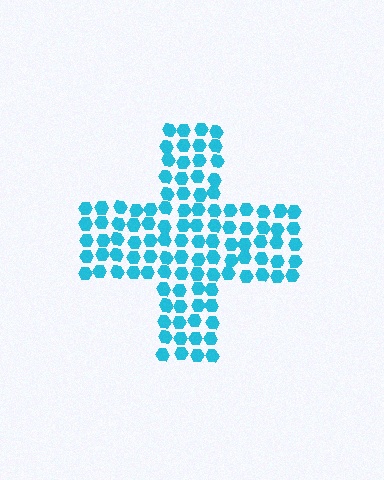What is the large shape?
The large shape is a cross.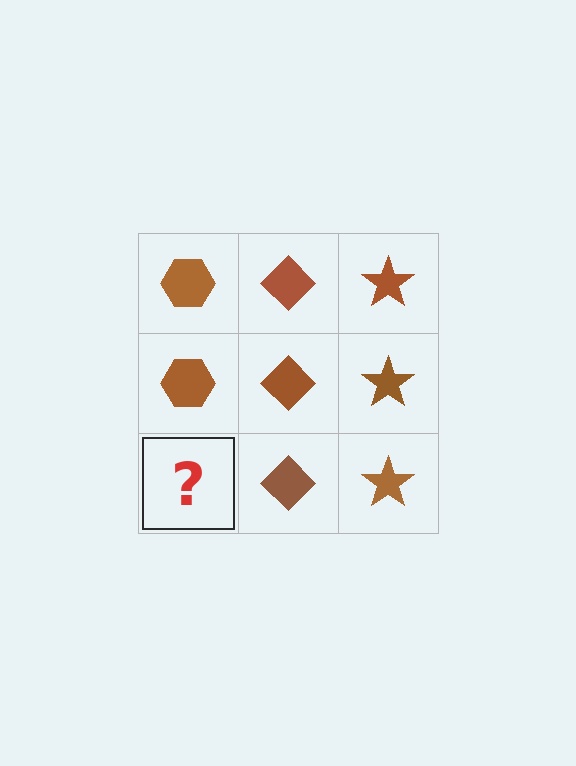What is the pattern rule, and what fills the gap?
The rule is that each column has a consistent shape. The gap should be filled with a brown hexagon.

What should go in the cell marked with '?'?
The missing cell should contain a brown hexagon.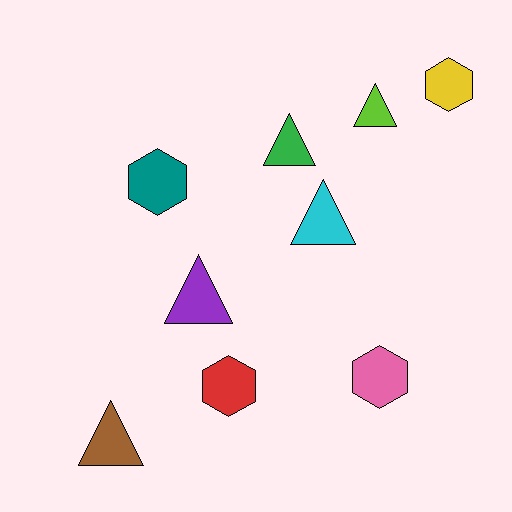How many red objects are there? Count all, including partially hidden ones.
There is 1 red object.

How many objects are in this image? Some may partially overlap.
There are 9 objects.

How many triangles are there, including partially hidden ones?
There are 5 triangles.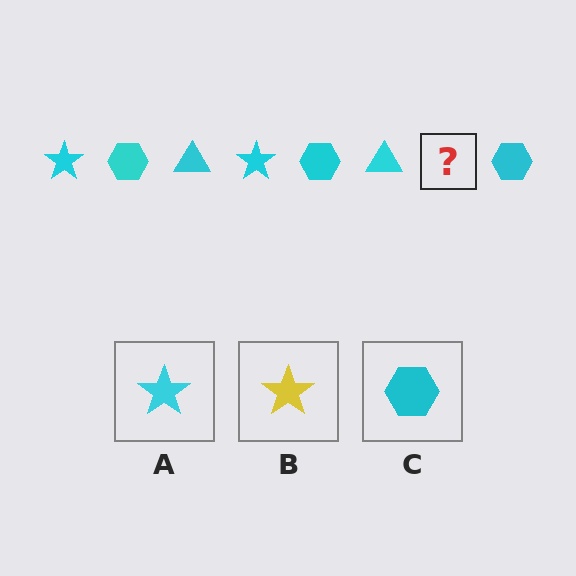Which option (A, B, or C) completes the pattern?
A.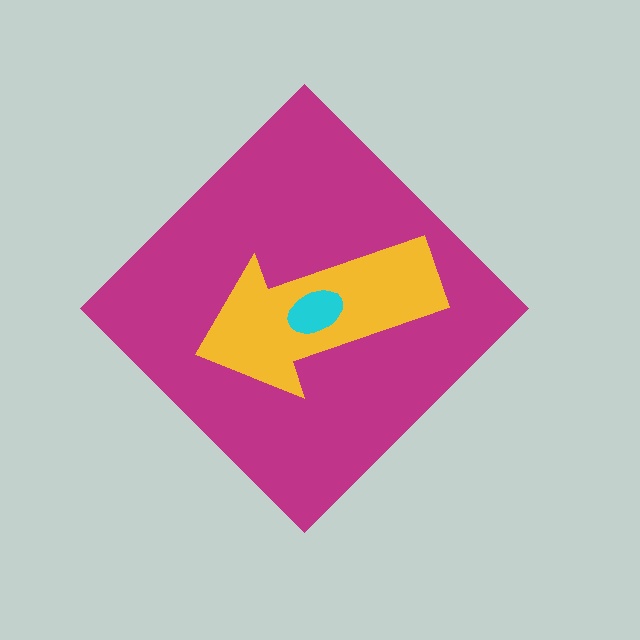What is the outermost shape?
The magenta diamond.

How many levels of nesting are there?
3.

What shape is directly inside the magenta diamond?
The yellow arrow.